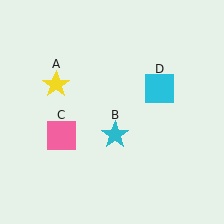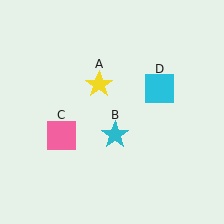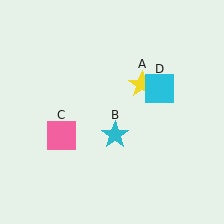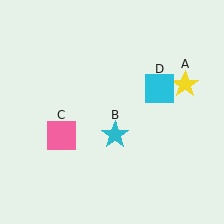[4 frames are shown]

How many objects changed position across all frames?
1 object changed position: yellow star (object A).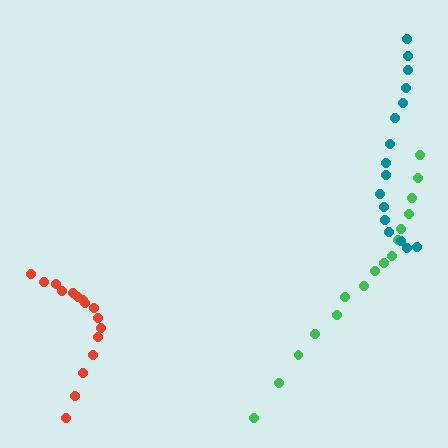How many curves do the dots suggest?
There are 3 distinct paths.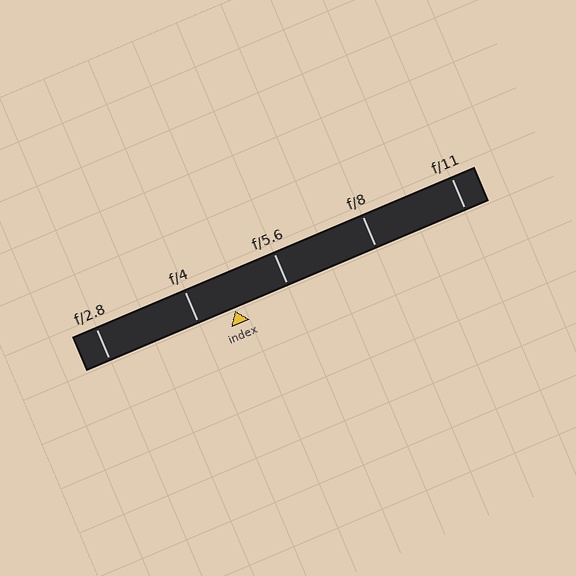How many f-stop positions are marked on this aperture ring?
There are 5 f-stop positions marked.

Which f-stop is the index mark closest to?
The index mark is closest to f/4.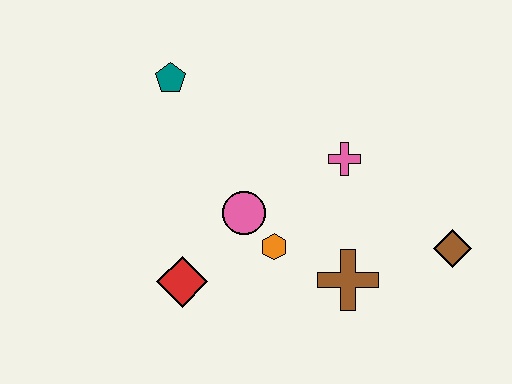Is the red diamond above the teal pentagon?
No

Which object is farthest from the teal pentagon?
The brown diamond is farthest from the teal pentagon.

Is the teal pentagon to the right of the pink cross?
No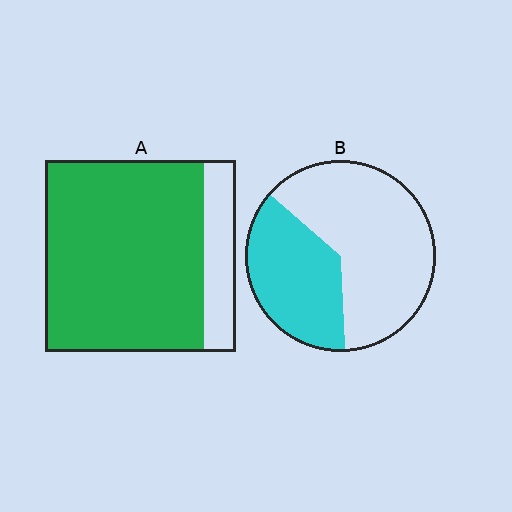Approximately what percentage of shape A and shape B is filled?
A is approximately 85% and B is approximately 35%.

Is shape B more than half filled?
No.